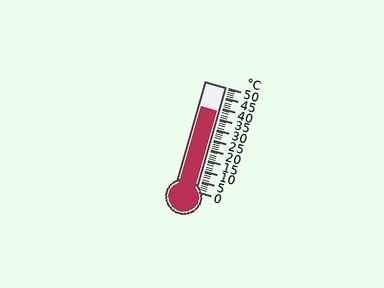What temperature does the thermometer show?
The thermometer shows approximately 38°C.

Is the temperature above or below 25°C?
The temperature is above 25°C.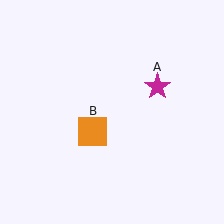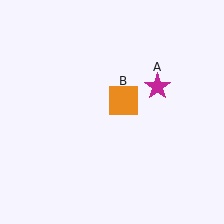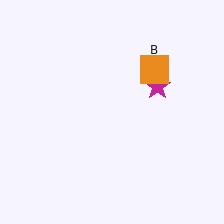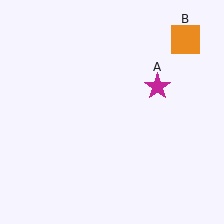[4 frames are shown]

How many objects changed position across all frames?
1 object changed position: orange square (object B).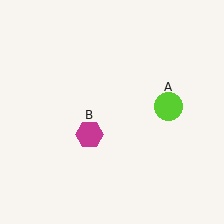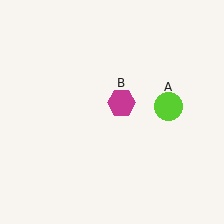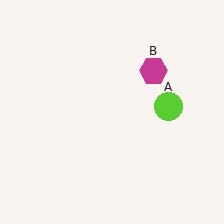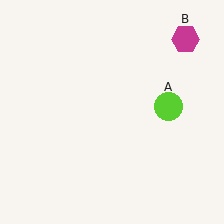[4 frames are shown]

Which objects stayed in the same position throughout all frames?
Lime circle (object A) remained stationary.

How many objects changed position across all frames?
1 object changed position: magenta hexagon (object B).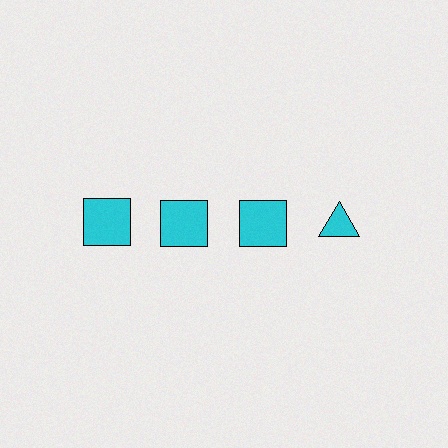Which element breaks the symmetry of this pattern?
The cyan triangle in the top row, second from right column breaks the symmetry. All other shapes are cyan squares.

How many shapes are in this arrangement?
There are 4 shapes arranged in a grid pattern.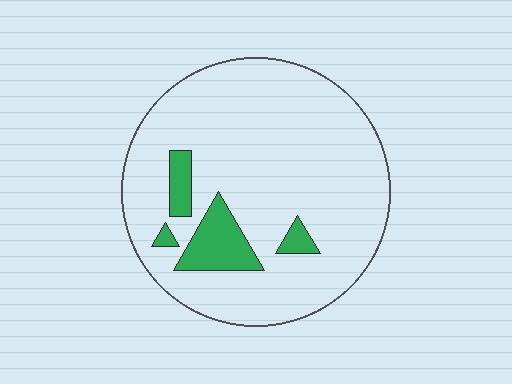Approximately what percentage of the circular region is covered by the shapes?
Approximately 10%.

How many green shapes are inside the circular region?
4.